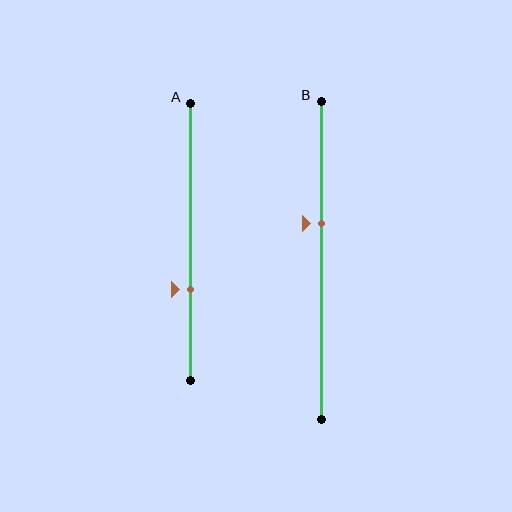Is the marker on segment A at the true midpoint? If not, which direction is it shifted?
No, the marker on segment A is shifted downward by about 17% of the segment length.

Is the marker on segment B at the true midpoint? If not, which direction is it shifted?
No, the marker on segment B is shifted upward by about 12% of the segment length.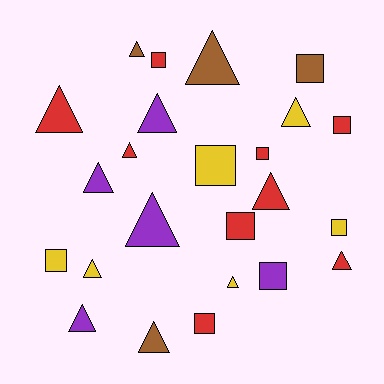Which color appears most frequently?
Red, with 9 objects.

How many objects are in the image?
There are 24 objects.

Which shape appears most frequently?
Triangle, with 14 objects.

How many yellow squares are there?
There are 3 yellow squares.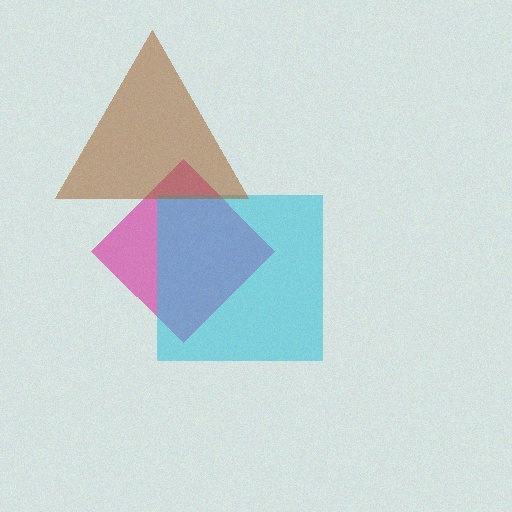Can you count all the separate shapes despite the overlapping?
Yes, there are 3 separate shapes.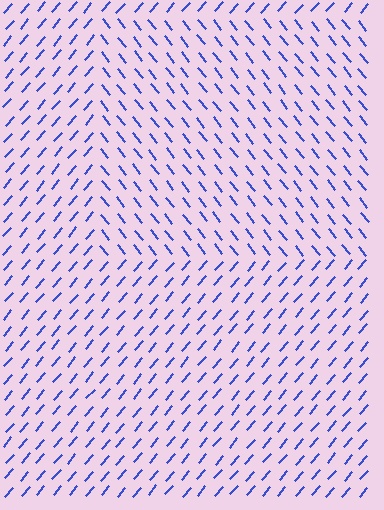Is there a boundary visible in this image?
Yes, there is a texture boundary formed by a change in line orientation.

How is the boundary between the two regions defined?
The boundary is defined purely by a change in line orientation (approximately 79 degrees difference). All lines are the same color and thickness.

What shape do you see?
I see a rectangle.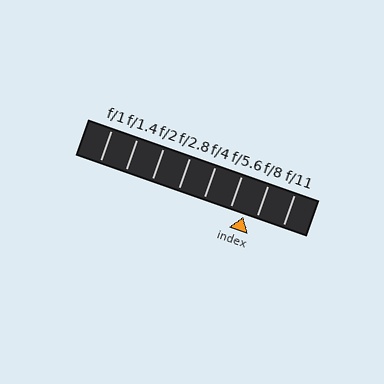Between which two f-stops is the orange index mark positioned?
The index mark is between f/5.6 and f/8.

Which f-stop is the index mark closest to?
The index mark is closest to f/8.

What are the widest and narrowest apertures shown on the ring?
The widest aperture shown is f/1 and the narrowest is f/11.